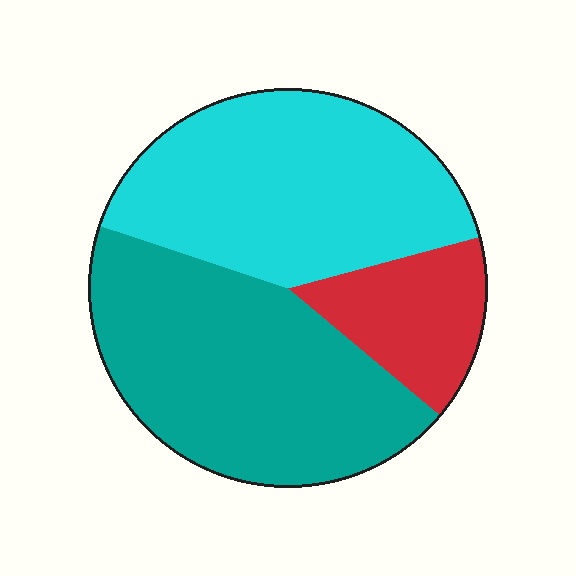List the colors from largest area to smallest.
From largest to smallest: teal, cyan, red.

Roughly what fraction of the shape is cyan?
Cyan covers roughly 40% of the shape.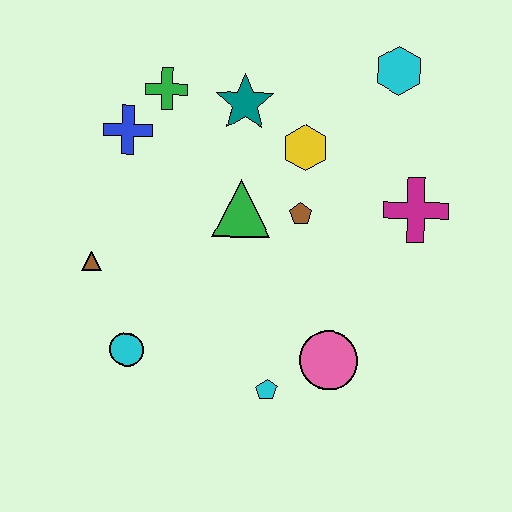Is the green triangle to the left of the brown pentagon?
Yes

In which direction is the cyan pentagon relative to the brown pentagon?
The cyan pentagon is below the brown pentagon.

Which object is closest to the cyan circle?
The brown triangle is closest to the cyan circle.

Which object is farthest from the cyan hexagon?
The cyan circle is farthest from the cyan hexagon.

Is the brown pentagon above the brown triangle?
Yes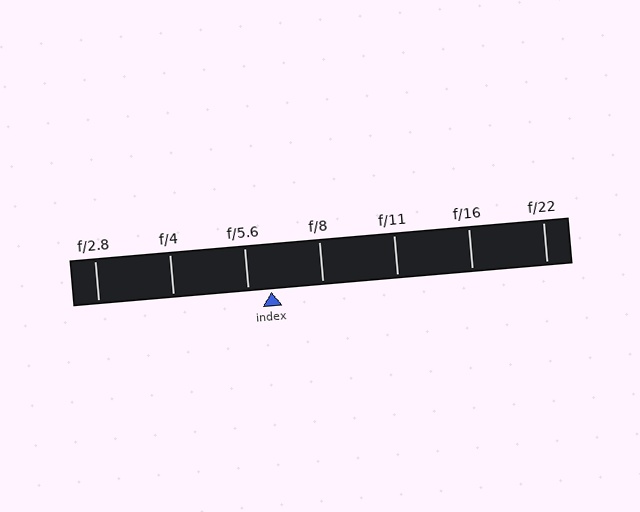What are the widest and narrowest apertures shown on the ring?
The widest aperture shown is f/2.8 and the narrowest is f/22.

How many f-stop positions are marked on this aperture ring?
There are 7 f-stop positions marked.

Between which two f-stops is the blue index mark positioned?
The index mark is between f/5.6 and f/8.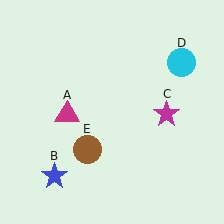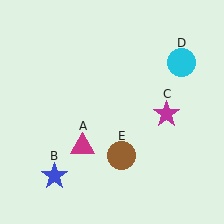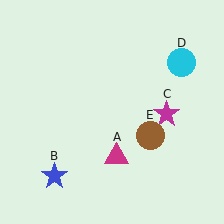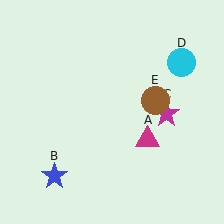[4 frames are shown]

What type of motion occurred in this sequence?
The magenta triangle (object A), brown circle (object E) rotated counterclockwise around the center of the scene.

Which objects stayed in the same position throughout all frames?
Blue star (object B) and magenta star (object C) and cyan circle (object D) remained stationary.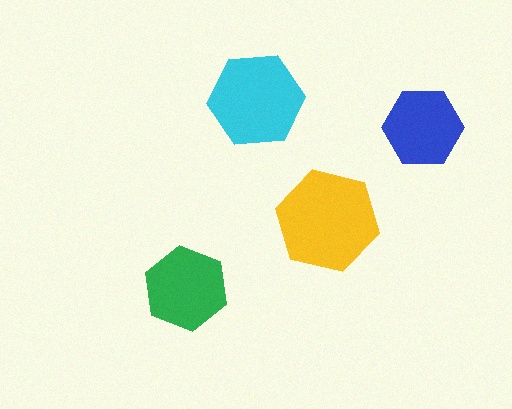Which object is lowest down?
The green hexagon is bottommost.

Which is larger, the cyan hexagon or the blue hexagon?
The cyan one.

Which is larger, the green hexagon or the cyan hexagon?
The cyan one.